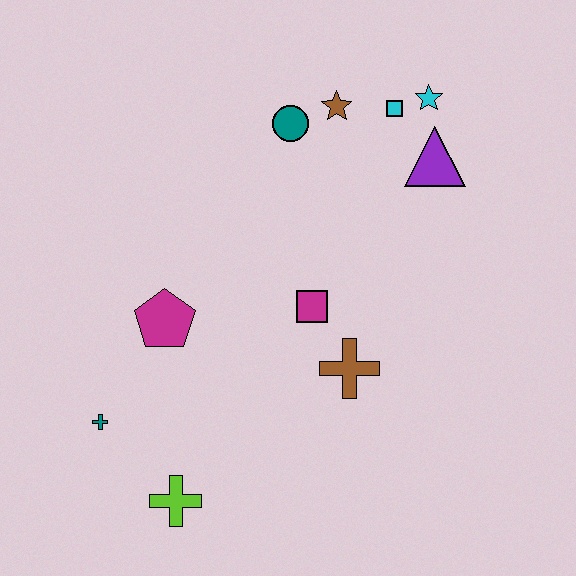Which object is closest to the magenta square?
The brown cross is closest to the magenta square.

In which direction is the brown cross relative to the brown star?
The brown cross is below the brown star.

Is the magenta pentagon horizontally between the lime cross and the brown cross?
No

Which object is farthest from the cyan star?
The lime cross is farthest from the cyan star.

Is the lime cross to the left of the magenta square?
Yes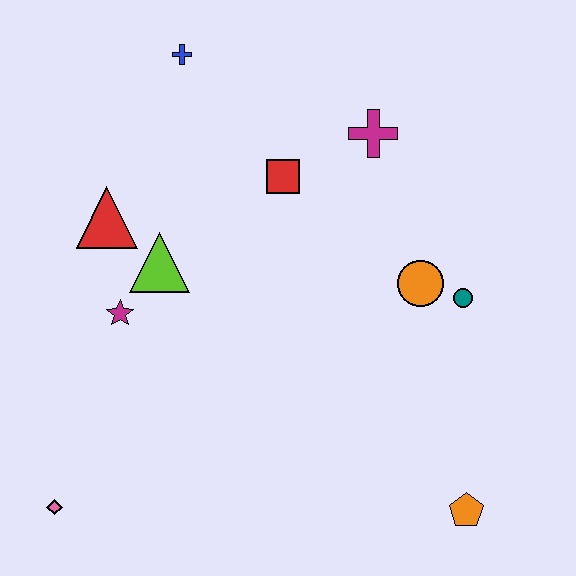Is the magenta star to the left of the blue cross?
Yes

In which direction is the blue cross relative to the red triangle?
The blue cross is above the red triangle.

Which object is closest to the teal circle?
The orange circle is closest to the teal circle.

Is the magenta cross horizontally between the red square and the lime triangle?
No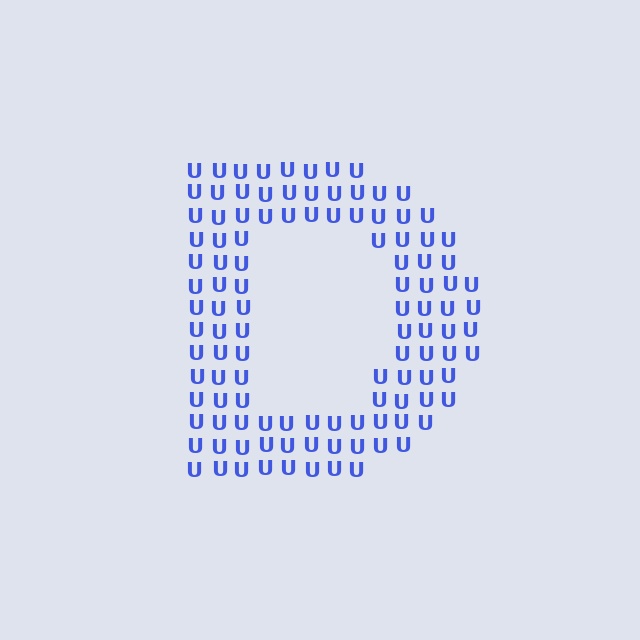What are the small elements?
The small elements are letter U's.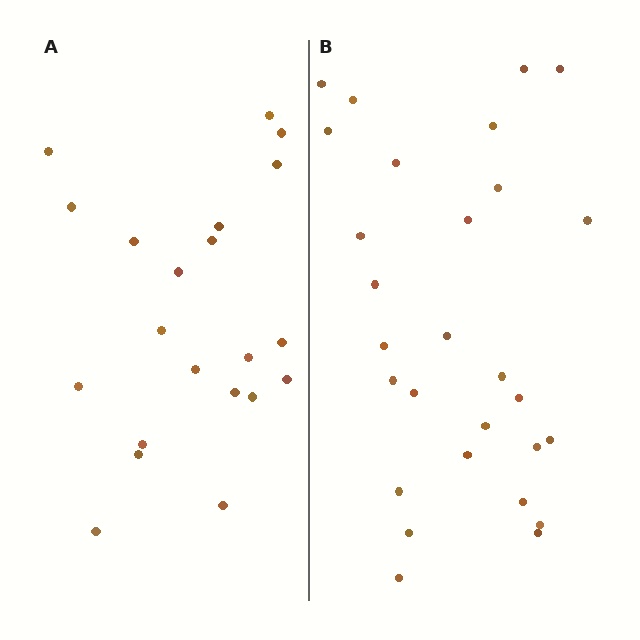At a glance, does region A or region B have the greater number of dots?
Region B (the right region) has more dots.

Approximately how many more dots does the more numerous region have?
Region B has roughly 8 or so more dots than region A.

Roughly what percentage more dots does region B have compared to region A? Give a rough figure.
About 35% more.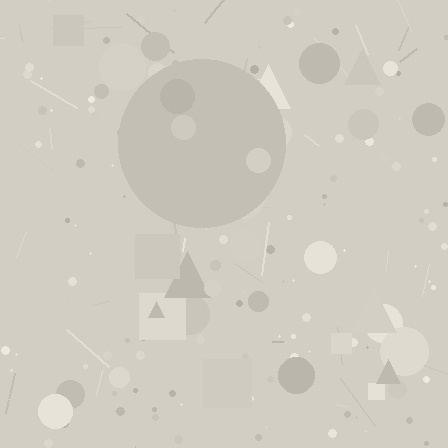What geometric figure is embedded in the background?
A circle is embedded in the background.